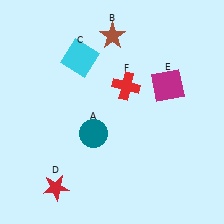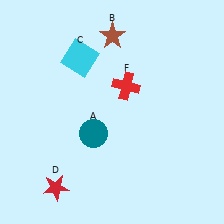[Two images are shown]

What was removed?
The magenta square (E) was removed in Image 2.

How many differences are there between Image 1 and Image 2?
There is 1 difference between the two images.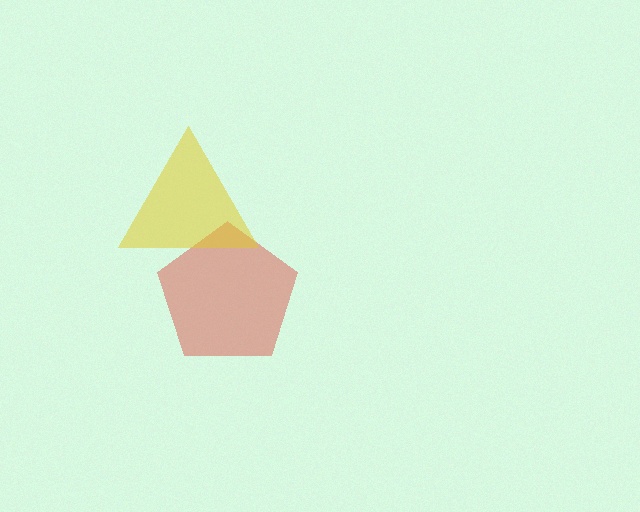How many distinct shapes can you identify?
There are 2 distinct shapes: a red pentagon, a yellow triangle.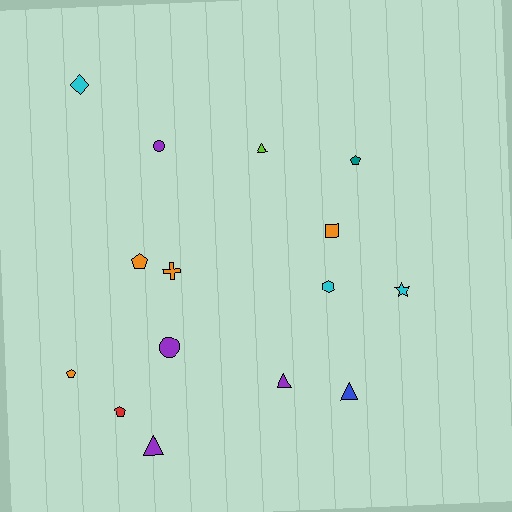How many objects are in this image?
There are 15 objects.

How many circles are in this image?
There are 2 circles.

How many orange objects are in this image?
There are 4 orange objects.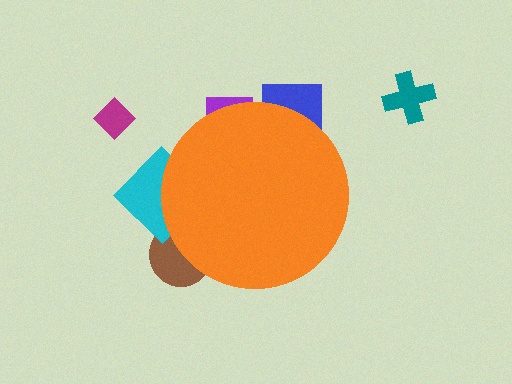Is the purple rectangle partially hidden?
Yes, the purple rectangle is partially hidden behind the orange circle.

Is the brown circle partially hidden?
Yes, the brown circle is partially hidden behind the orange circle.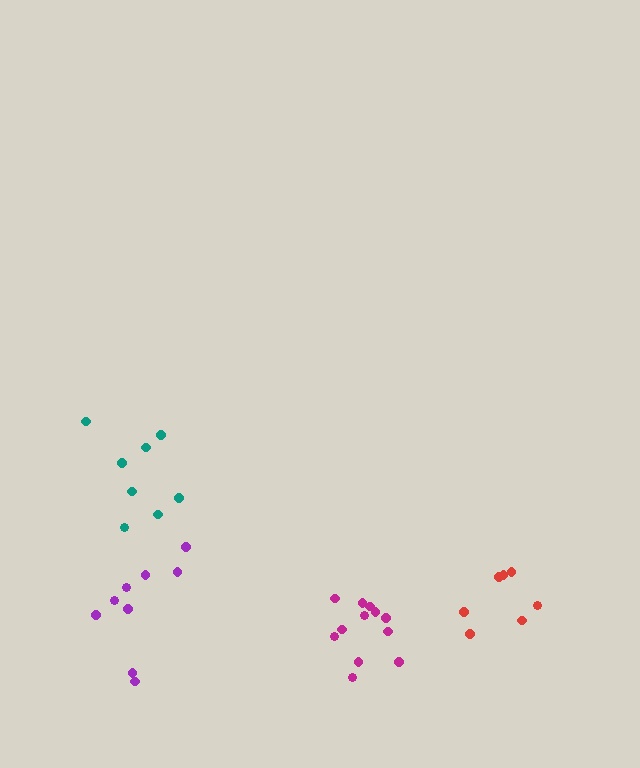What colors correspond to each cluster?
The clusters are colored: magenta, purple, red, teal.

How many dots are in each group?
Group 1: 12 dots, Group 2: 9 dots, Group 3: 7 dots, Group 4: 8 dots (36 total).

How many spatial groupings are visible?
There are 4 spatial groupings.